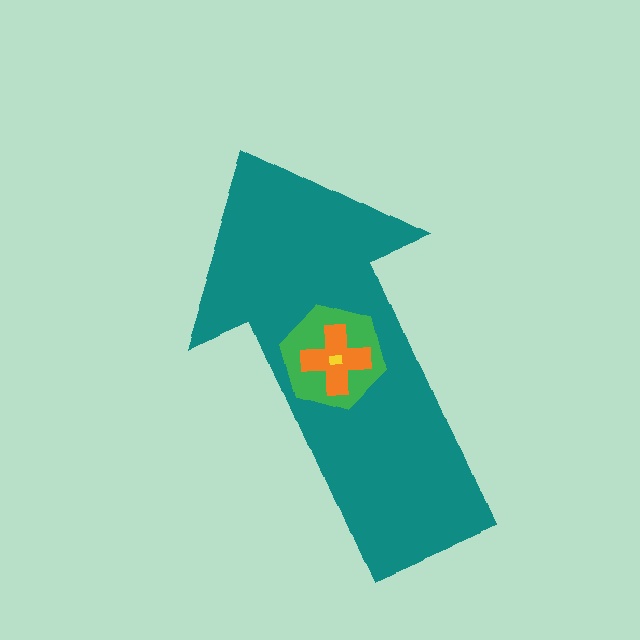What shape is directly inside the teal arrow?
The green hexagon.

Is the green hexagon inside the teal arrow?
Yes.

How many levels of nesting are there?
4.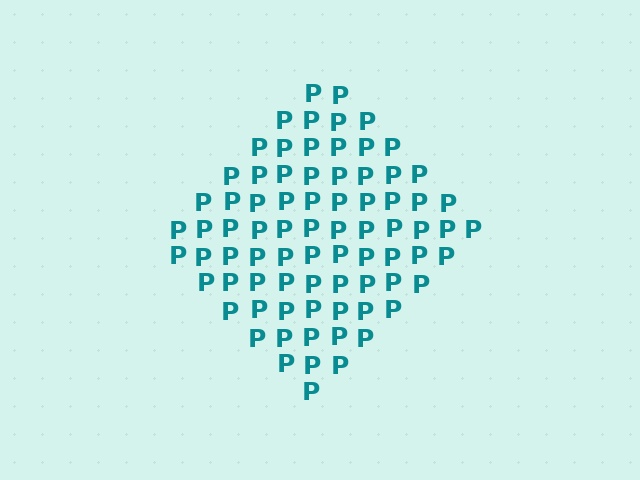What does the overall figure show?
The overall figure shows a diamond.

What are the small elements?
The small elements are letter P's.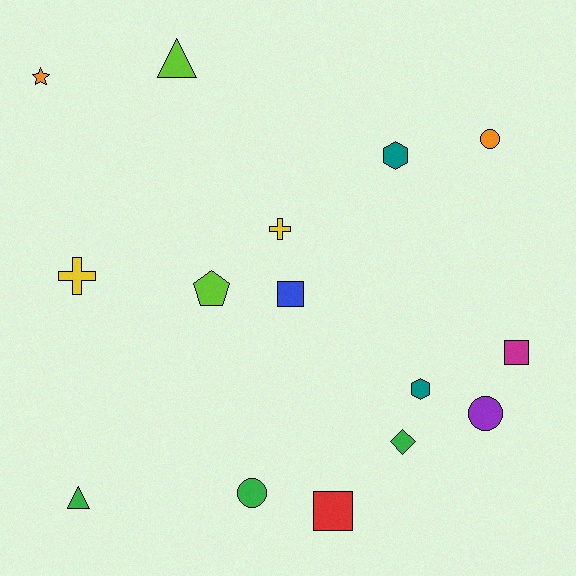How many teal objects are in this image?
There are 2 teal objects.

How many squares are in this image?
There are 3 squares.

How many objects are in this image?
There are 15 objects.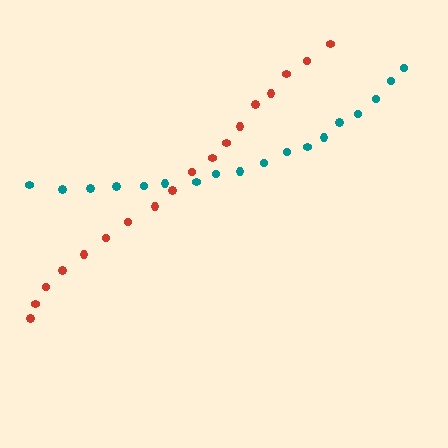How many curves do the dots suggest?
There are 2 distinct paths.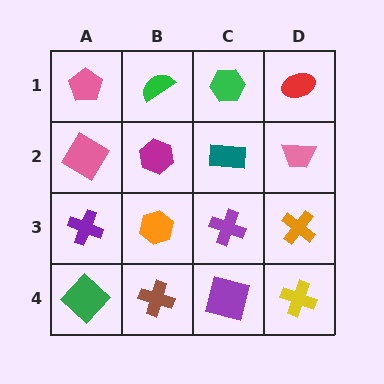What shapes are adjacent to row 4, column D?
An orange cross (row 3, column D), a purple square (row 4, column C).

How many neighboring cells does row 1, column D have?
2.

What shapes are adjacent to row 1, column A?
A pink diamond (row 2, column A), a green semicircle (row 1, column B).